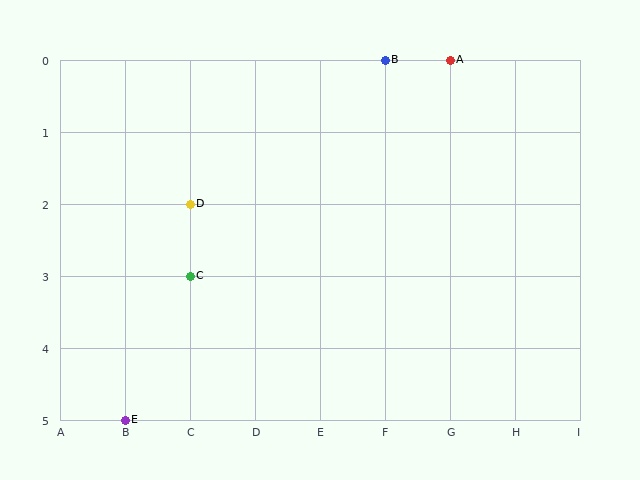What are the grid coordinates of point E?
Point E is at grid coordinates (B, 5).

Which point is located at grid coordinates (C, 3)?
Point C is at (C, 3).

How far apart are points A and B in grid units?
Points A and B are 1 column apart.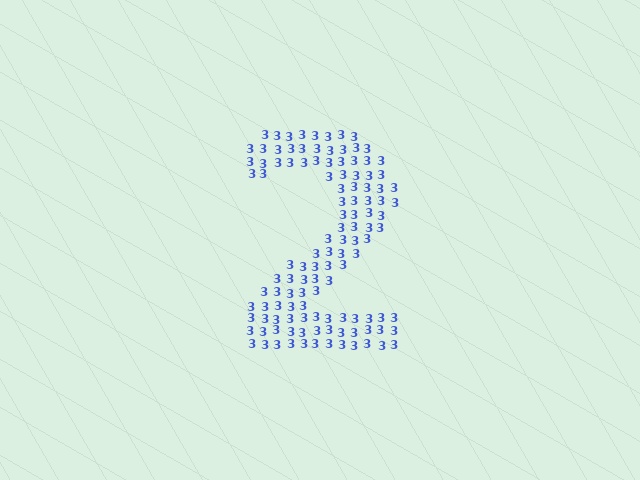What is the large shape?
The large shape is the digit 2.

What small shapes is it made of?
It is made of small digit 3's.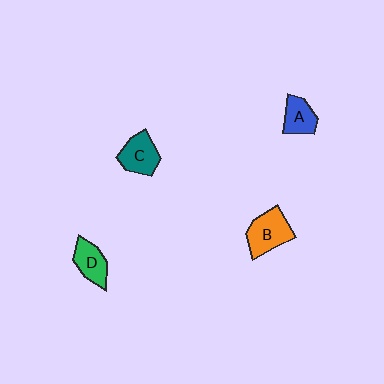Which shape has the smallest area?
Shape A (blue).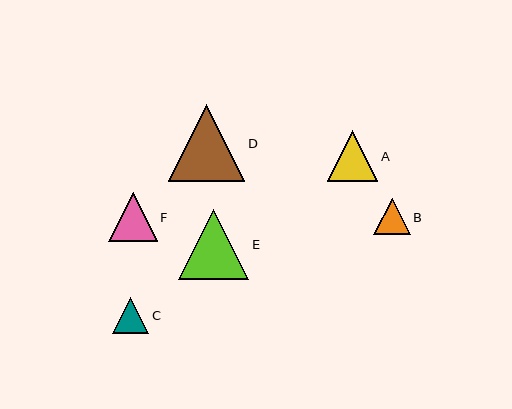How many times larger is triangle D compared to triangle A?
Triangle D is approximately 1.5 times the size of triangle A.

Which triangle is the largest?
Triangle D is the largest with a size of approximately 77 pixels.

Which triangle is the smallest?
Triangle B is the smallest with a size of approximately 37 pixels.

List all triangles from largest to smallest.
From largest to smallest: D, E, A, F, C, B.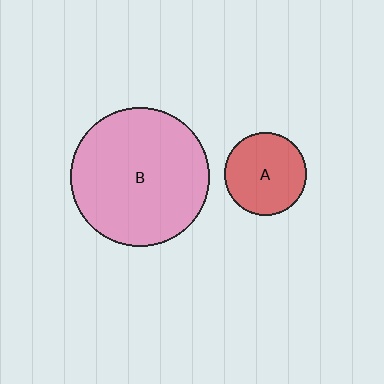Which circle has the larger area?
Circle B (pink).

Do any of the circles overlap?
No, none of the circles overlap.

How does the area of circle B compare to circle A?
Approximately 2.9 times.